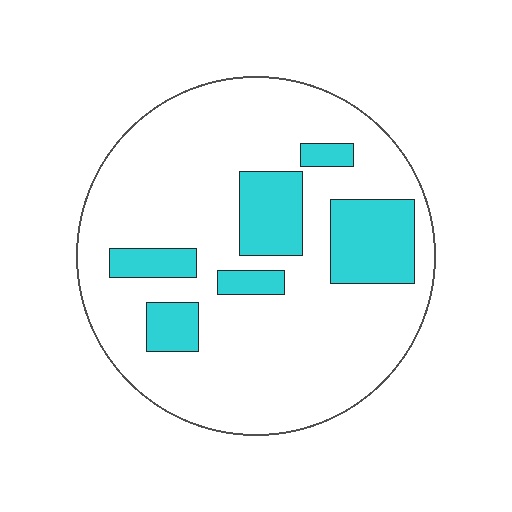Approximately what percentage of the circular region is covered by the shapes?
Approximately 20%.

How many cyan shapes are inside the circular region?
6.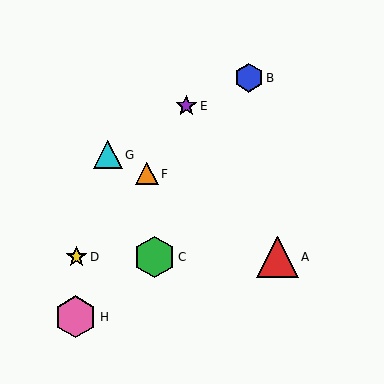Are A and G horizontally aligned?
No, A is at y≈257 and G is at y≈155.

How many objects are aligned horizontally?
3 objects (A, C, D) are aligned horizontally.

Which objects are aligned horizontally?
Objects A, C, D are aligned horizontally.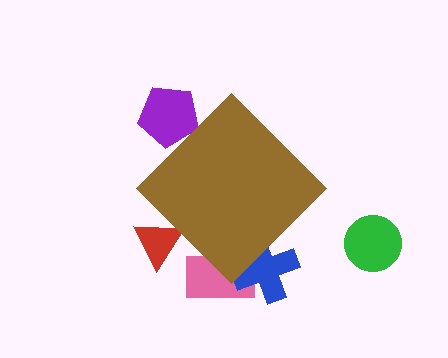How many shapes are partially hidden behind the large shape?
4 shapes are partially hidden.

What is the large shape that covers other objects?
A brown diamond.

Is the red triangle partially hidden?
Yes, the red triangle is partially hidden behind the brown diamond.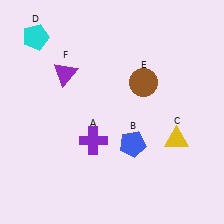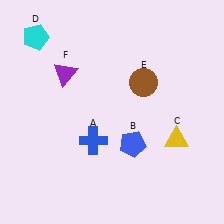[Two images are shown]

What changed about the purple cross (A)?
In Image 1, A is purple. In Image 2, it changed to blue.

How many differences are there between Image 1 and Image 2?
There is 1 difference between the two images.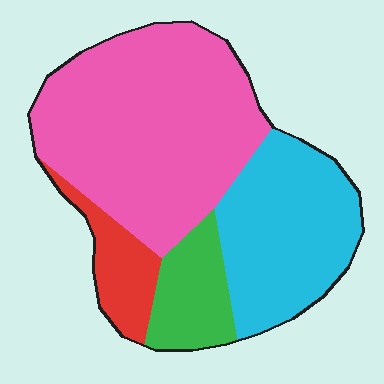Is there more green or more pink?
Pink.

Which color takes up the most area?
Pink, at roughly 50%.